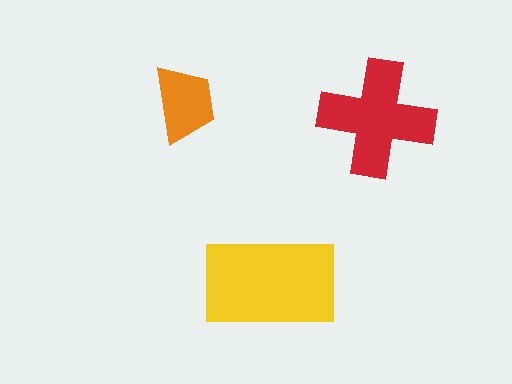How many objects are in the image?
There are 3 objects in the image.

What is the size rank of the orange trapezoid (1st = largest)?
3rd.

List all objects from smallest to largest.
The orange trapezoid, the red cross, the yellow rectangle.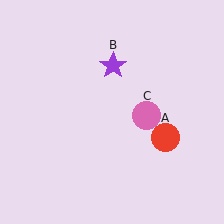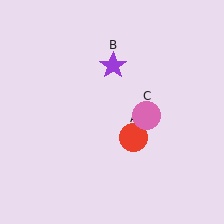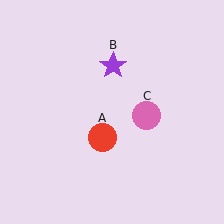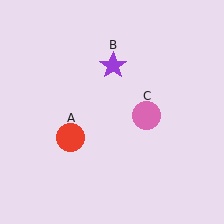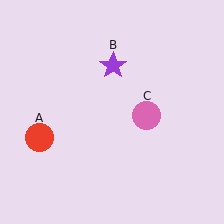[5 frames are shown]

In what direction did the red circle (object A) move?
The red circle (object A) moved left.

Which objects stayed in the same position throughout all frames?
Purple star (object B) and pink circle (object C) remained stationary.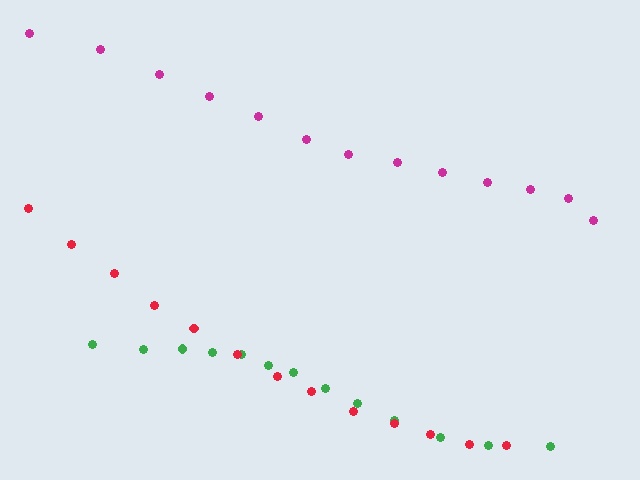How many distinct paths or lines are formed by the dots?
There are 3 distinct paths.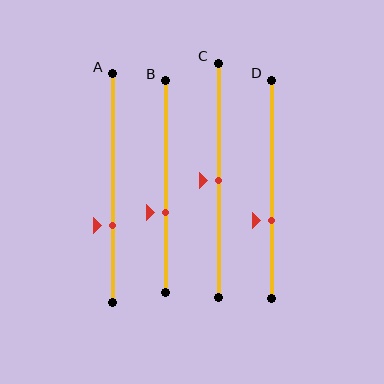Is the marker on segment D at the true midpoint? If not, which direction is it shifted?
No, the marker on segment D is shifted downward by about 14% of the segment length.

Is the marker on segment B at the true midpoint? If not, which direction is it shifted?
No, the marker on segment B is shifted downward by about 12% of the segment length.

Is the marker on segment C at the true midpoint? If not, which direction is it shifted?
Yes, the marker on segment C is at the true midpoint.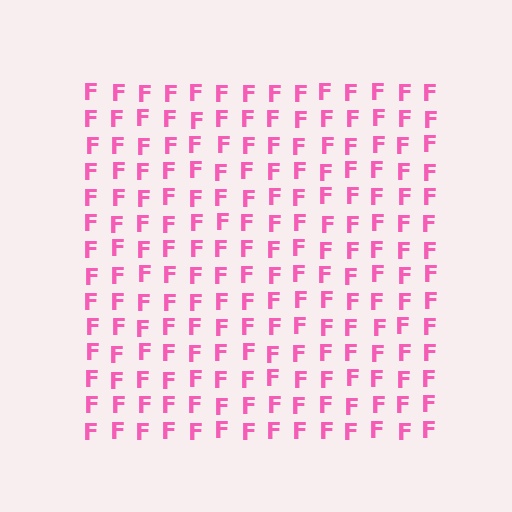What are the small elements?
The small elements are letter F's.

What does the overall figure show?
The overall figure shows a square.